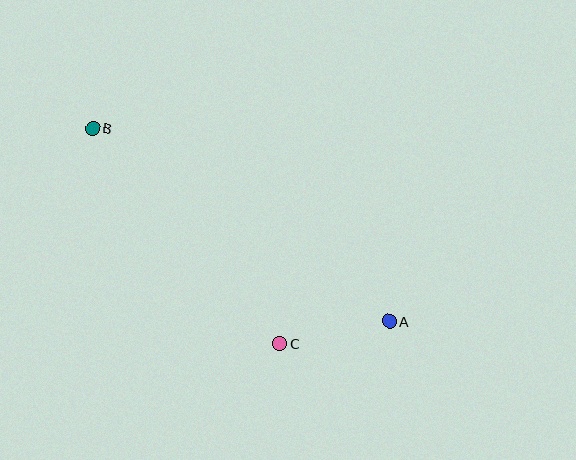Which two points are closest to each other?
Points A and C are closest to each other.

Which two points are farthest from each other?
Points A and B are farthest from each other.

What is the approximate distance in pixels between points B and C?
The distance between B and C is approximately 285 pixels.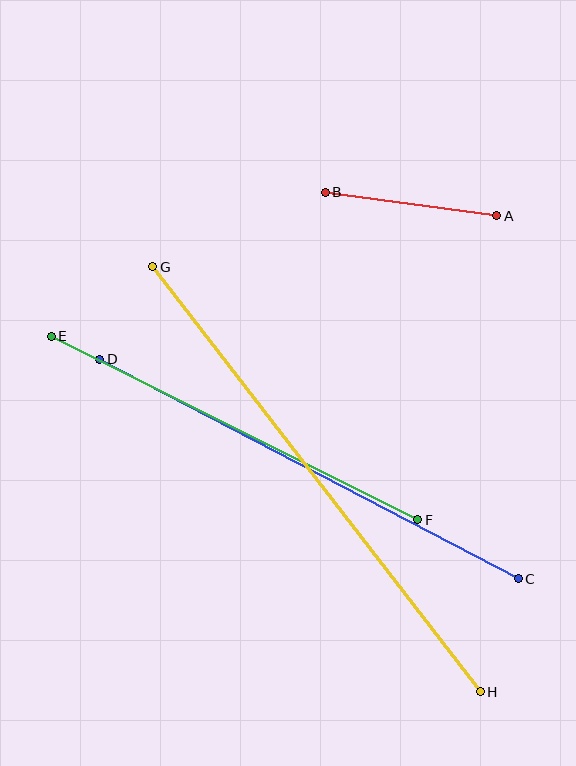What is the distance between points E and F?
The distance is approximately 410 pixels.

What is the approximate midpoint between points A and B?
The midpoint is at approximately (411, 204) pixels.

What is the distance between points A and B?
The distance is approximately 173 pixels.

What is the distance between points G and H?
The distance is approximately 536 pixels.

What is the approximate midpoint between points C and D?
The midpoint is at approximately (309, 469) pixels.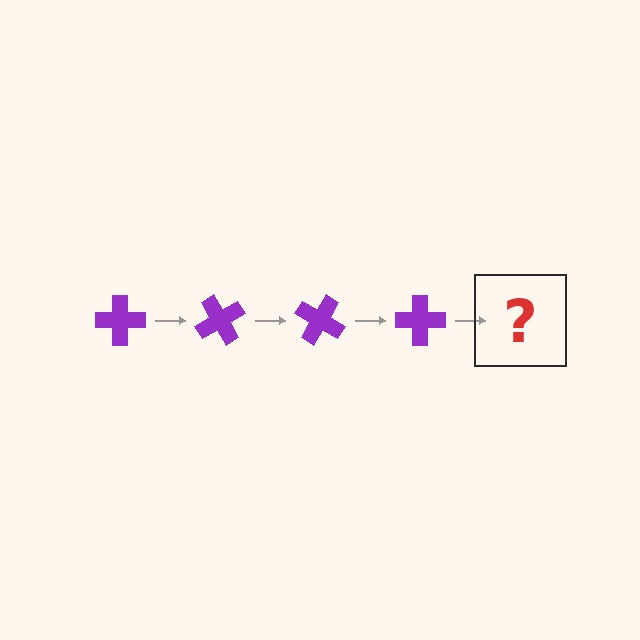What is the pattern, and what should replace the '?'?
The pattern is that the cross rotates 60 degrees each step. The '?' should be a purple cross rotated 240 degrees.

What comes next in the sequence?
The next element should be a purple cross rotated 240 degrees.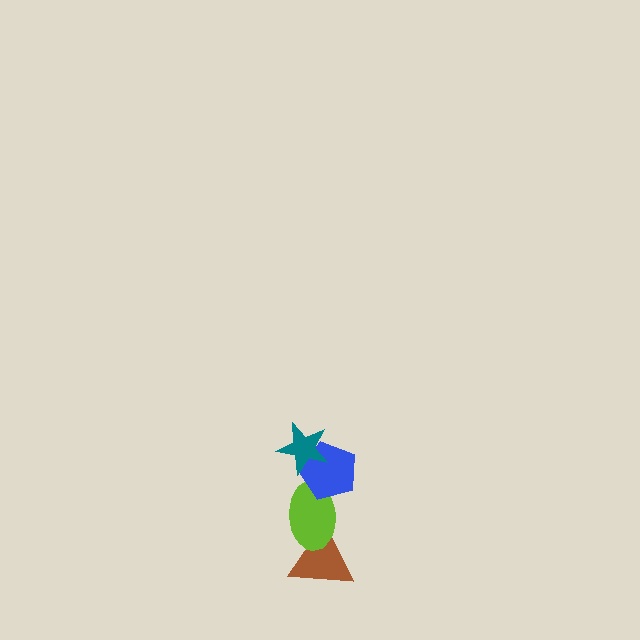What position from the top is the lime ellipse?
The lime ellipse is 3rd from the top.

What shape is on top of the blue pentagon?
The teal star is on top of the blue pentagon.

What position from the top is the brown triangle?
The brown triangle is 4th from the top.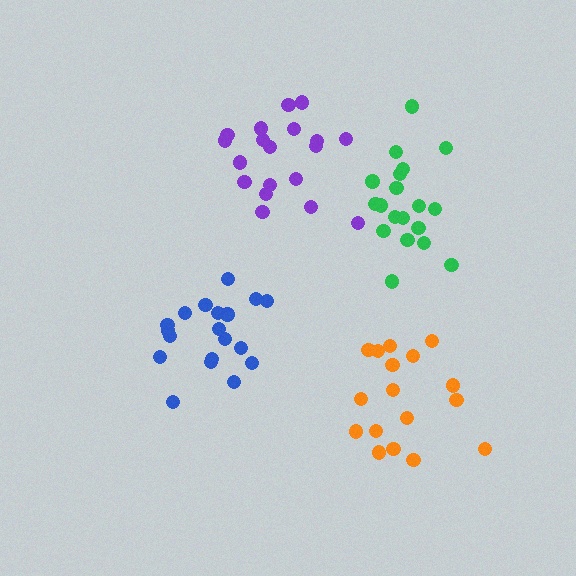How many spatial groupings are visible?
There are 4 spatial groupings.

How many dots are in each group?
Group 1: 19 dots, Group 2: 19 dots, Group 3: 19 dots, Group 4: 17 dots (74 total).